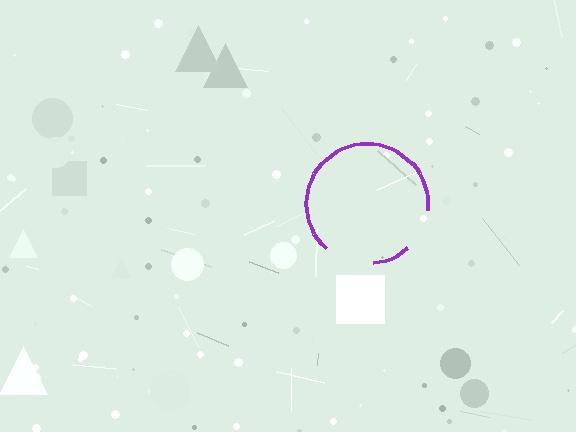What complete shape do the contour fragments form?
The contour fragments form a circle.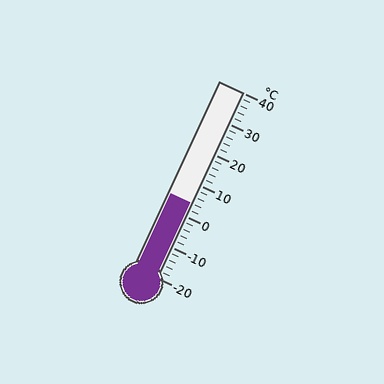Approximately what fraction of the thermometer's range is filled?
The thermometer is filled to approximately 40% of its range.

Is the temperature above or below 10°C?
The temperature is below 10°C.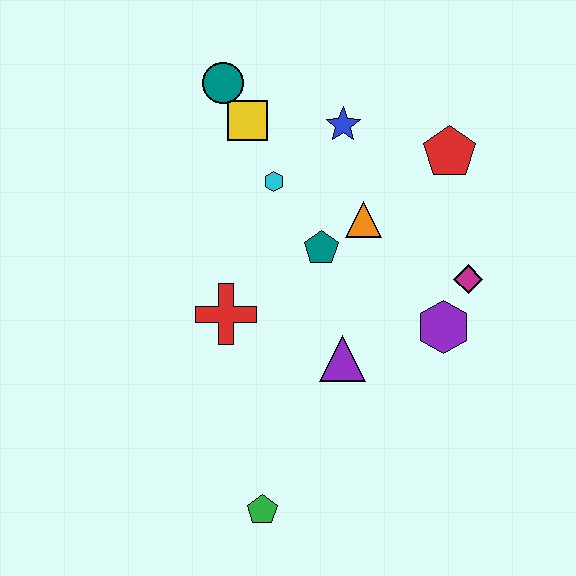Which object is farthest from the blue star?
The green pentagon is farthest from the blue star.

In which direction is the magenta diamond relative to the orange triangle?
The magenta diamond is to the right of the orange triangle.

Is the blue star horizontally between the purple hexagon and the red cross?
Yes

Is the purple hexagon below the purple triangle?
No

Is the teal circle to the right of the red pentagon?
No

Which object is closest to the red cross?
The teal pentagon is closest to the red cross.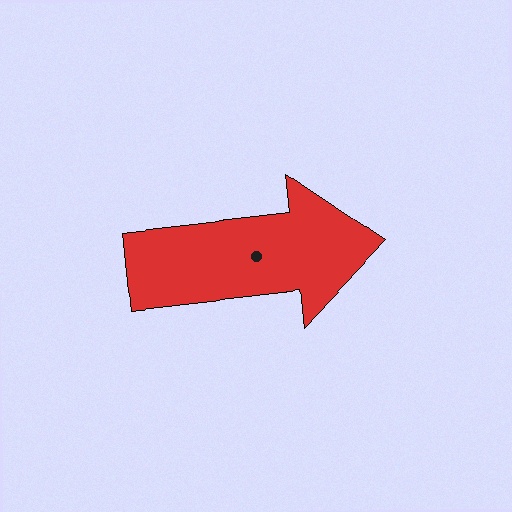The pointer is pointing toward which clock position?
Roughly 3 o'clock.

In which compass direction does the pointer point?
East.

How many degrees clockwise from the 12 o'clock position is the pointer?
Approximately 84 degrees.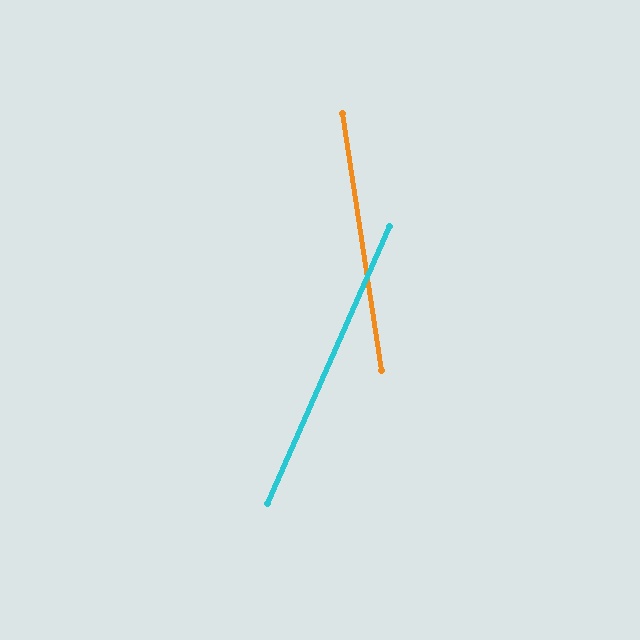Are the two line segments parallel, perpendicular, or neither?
Neither parallel nor perpendicular — they differ by about 32°.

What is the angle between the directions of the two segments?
Approximately 32 degrees.